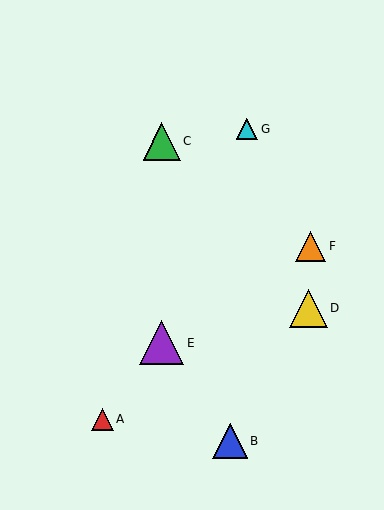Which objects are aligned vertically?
Objects C, E are aligned vertically.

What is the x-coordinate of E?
Object E is at x≈162.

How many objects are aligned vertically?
2 objects (C, E) are aligned vertically.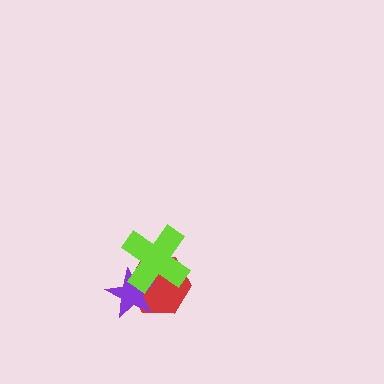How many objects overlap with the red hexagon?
2 objects overlap with the red hexagon.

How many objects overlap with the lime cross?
2 objects overlap with the lime cross.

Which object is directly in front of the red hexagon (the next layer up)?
The purple star is directly in front of the red hexagon.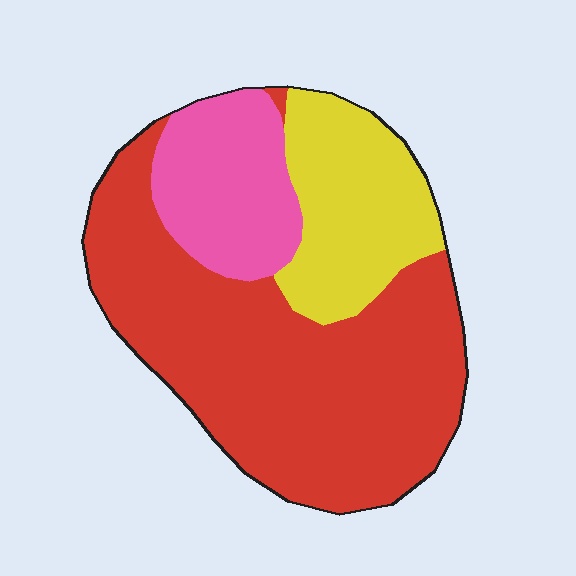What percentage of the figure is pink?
Pink takes up between a sixth and a third of the figure.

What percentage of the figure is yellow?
Yellow takes up about one fifth (1/5) of the figure.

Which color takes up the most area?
Red, at roughly 60%.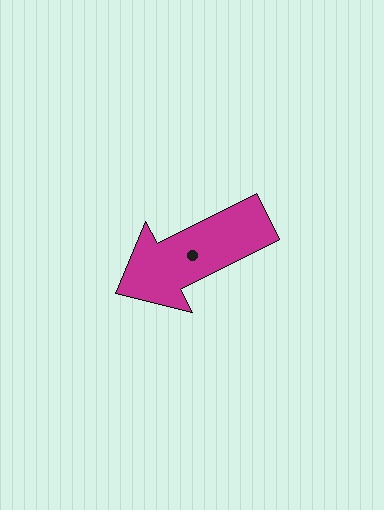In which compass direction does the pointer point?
Southwest.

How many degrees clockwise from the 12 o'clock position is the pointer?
Approximately 243 degrees.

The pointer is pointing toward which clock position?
Roughly 8 o'clock.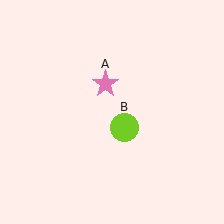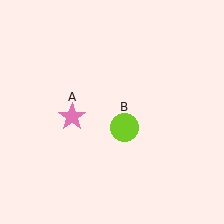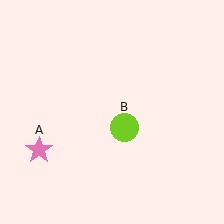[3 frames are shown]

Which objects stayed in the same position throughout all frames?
Lime circle (object B) remained stationary.